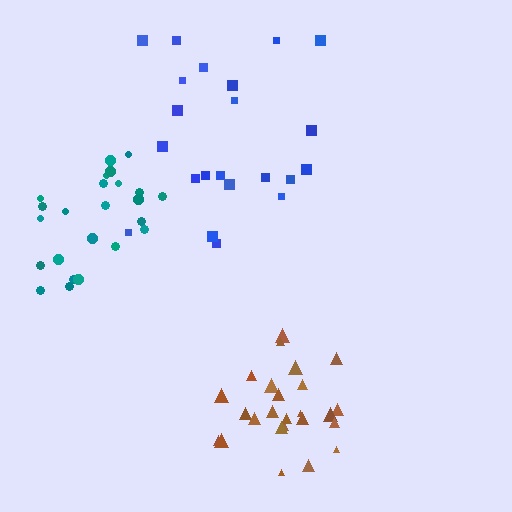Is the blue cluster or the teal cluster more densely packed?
Teal.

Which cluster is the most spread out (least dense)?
Blue.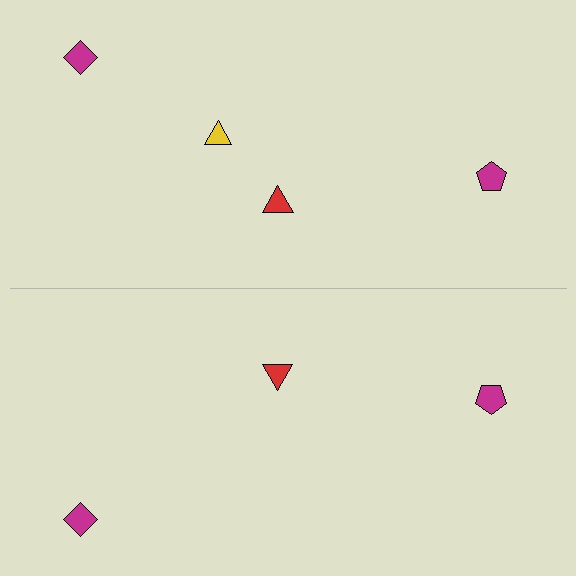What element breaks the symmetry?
A yellow triangle is missing from the bottom side.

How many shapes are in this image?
There are 7 shapes in this image.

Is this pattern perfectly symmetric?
No, the pattern is not perfectly symmetric. A yellow triangle is missing from the bottom side.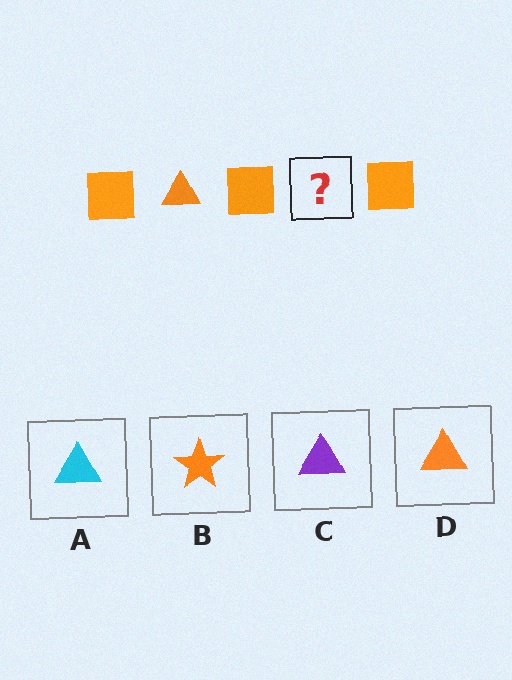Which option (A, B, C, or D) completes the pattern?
D.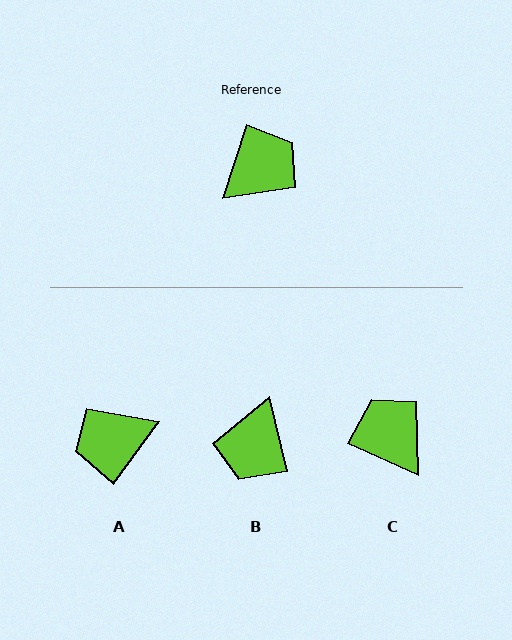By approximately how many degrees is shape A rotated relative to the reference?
Approximately 161 degrees counter-clockwise.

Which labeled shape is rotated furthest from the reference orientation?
A, about 161 degrees away.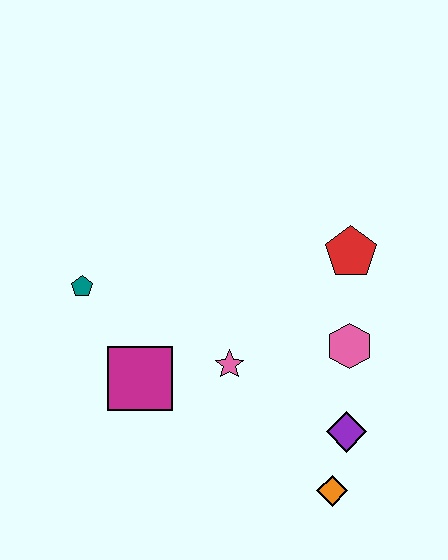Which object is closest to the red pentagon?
The pink hexagon is closest to the red pentagon.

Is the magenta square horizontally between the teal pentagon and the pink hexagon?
Yes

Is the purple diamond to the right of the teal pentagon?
Yes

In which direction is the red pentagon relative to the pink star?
The red pentagon is to the right of the pink star.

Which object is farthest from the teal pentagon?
The orange diamond is farthest from the teal pentagon.